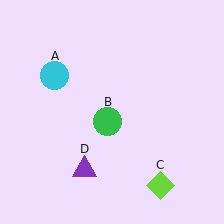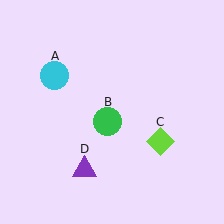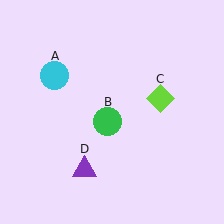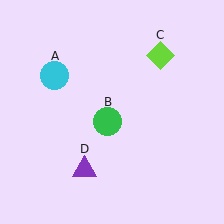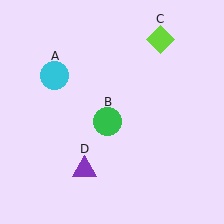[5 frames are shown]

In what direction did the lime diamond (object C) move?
The lime diamond (object C) moved up.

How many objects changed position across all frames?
1 object changed position: lime diamond (object C).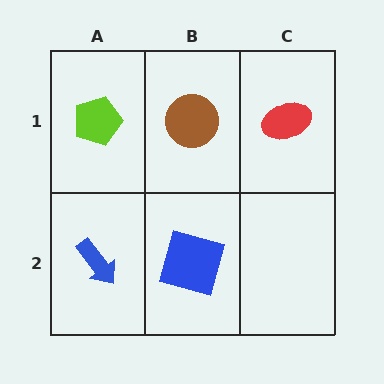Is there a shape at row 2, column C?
No, that cell is empty.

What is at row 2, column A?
A blue arrow.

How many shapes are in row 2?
2 shapes.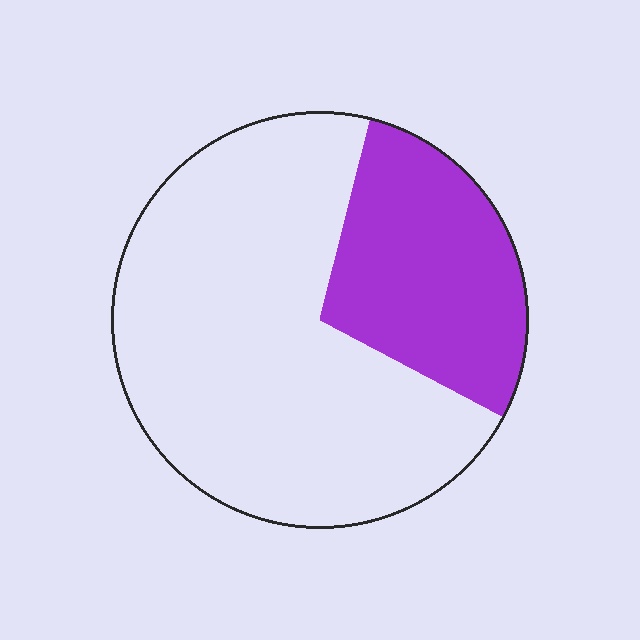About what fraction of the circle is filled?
About one quarter (1/4).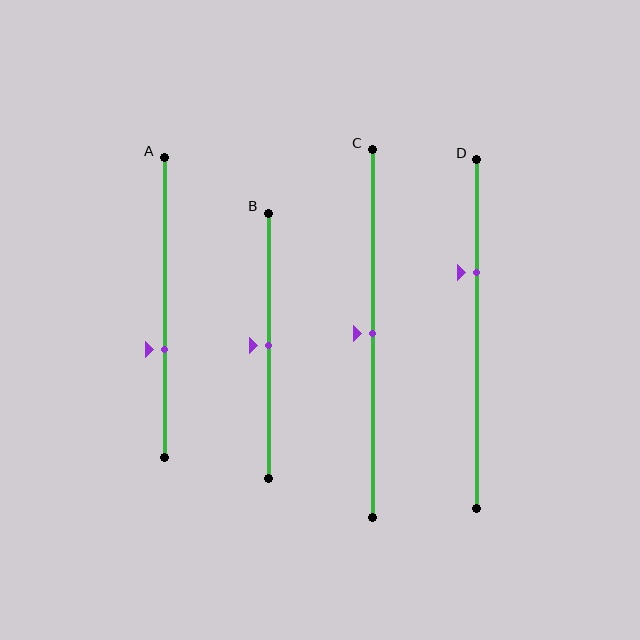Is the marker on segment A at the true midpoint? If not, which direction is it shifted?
No, the marker on segment A is shifted downward by about 14% of the segment length.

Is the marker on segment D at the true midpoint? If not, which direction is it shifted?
No, the marker on segment D is shifted upward by about 18% of the segment length.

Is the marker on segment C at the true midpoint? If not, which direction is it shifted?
Yes, the marker on segment C is at the true midpoint.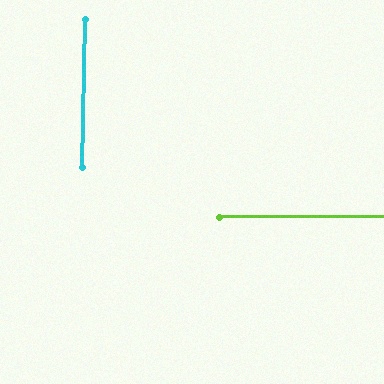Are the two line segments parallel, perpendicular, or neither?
Perpendicular — they meet at approximately 88°.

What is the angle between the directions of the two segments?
Approximately 88 degrees.